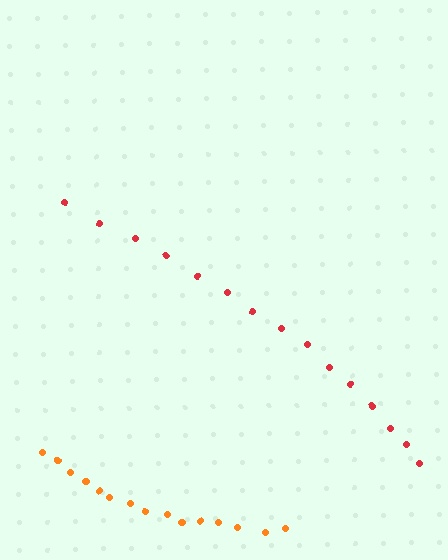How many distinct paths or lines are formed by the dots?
There are 2 distinct paths.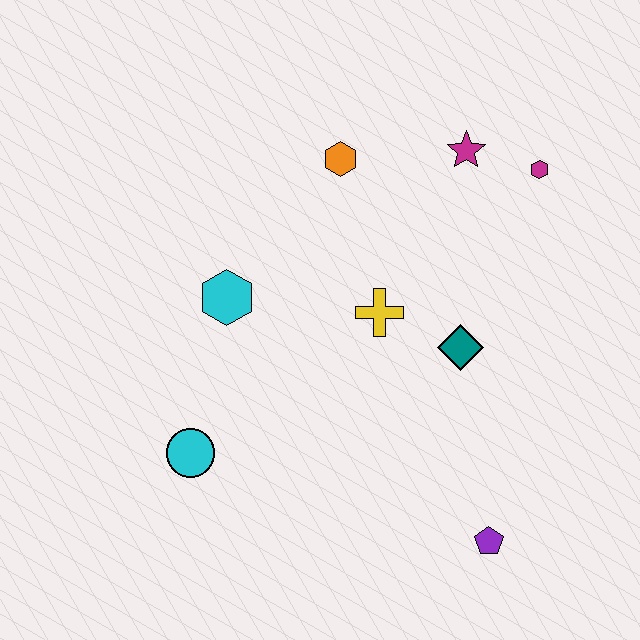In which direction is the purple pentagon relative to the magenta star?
The purple pentagon is below the magenta star.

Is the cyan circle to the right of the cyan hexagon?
No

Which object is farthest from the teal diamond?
The cyan circle is farthest from the teal diamond.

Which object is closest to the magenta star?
The magenta hexagon is closest to the magenta star.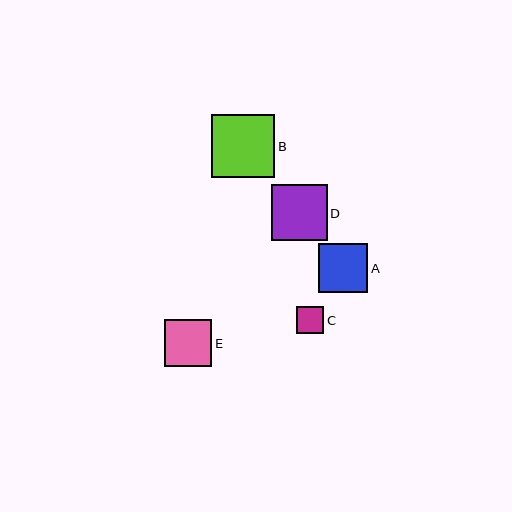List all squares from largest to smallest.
From largest to smallest: B, D, A, E, C.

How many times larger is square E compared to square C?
Square E is approximately 1.7 times the size of square C.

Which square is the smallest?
Square C is the smallest with a size of approximately 28 pixels.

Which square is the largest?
Square B is the largest with a size of approximately 63 pixels.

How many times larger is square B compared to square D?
Square B is approximately 1.1 times the size of square D.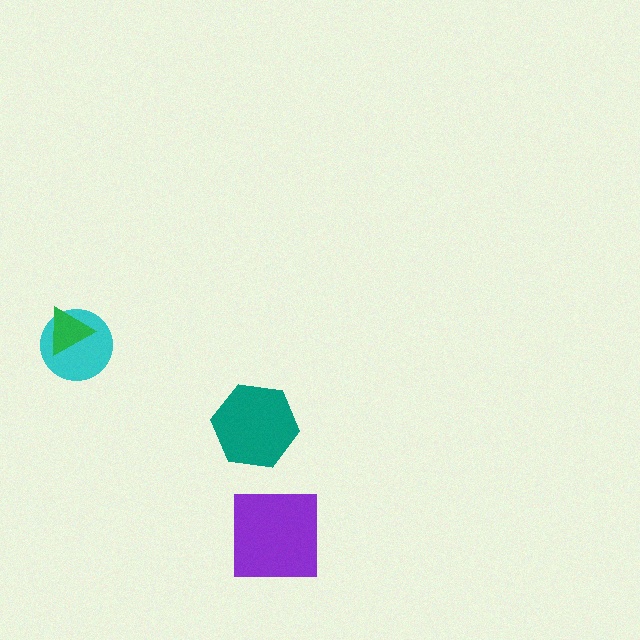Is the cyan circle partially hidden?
Yes, it is partially covered by another shape.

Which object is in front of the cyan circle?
The green triangle is in front of the cyan circle.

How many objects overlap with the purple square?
0 objects overlap with the purple square.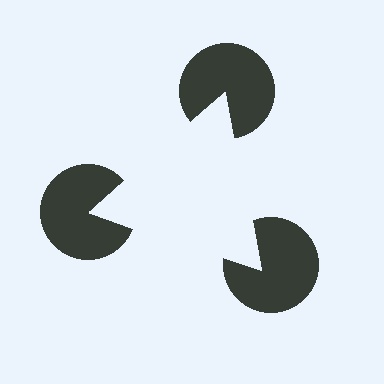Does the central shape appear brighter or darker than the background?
It typically appears slightly brighter than the background, even though no actual brightness change is drawn.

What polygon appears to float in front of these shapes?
An illusory triangle — its edges are inferred from the aligned wedge cuts in the pac-man discs, not physically drawn.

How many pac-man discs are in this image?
There are 3 — one at each vertex of the illusory triangle.